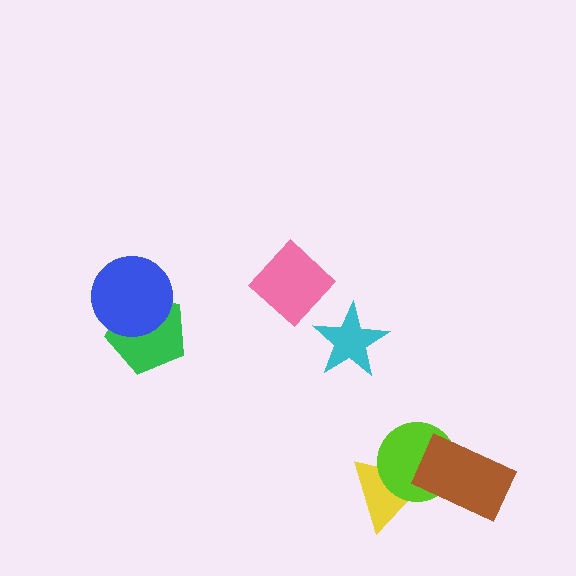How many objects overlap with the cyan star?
0 objects overlap with the cyan star.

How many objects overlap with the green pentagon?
1 object overlaps with the green pentagon.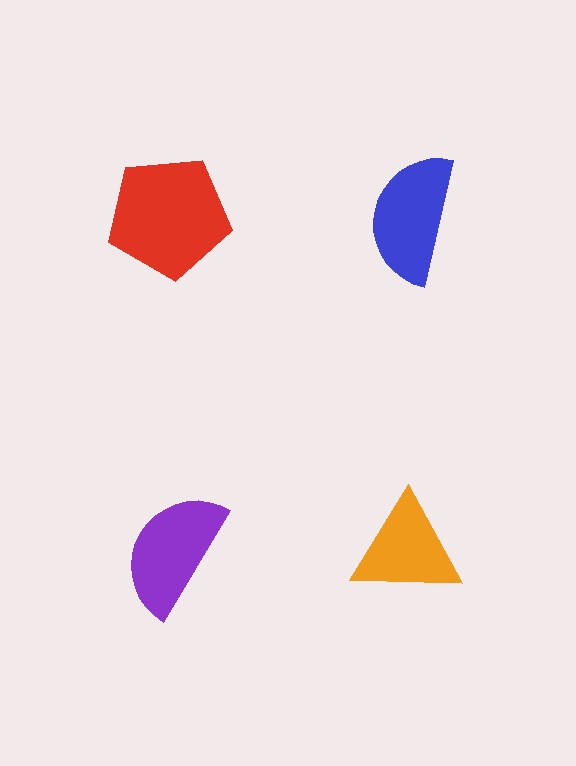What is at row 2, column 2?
An orange triangle.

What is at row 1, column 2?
A blue semicircle.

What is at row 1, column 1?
A red pentagon.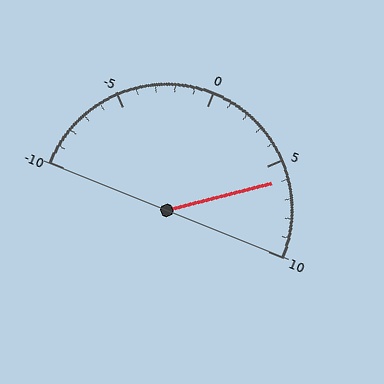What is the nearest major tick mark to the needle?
The nearest major tick mark is 5.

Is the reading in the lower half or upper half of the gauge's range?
The reading is in the upper half of the range (-10 to 10).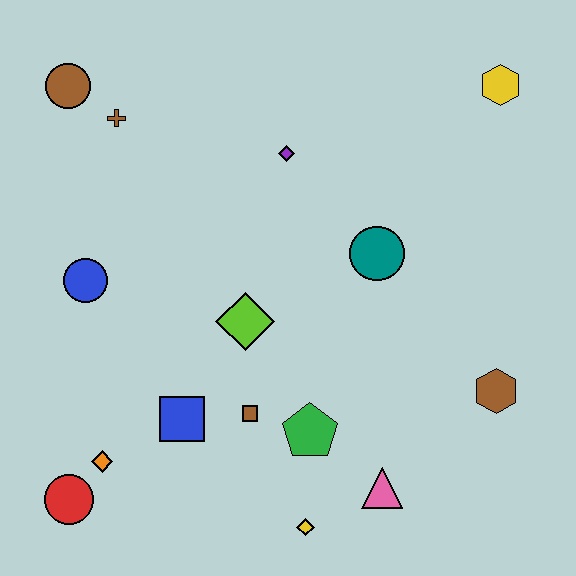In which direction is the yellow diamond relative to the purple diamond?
The yellow diamond is below the purple diamond.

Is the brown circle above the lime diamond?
Yes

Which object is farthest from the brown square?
The yellow hexagon is farthest from the brown square.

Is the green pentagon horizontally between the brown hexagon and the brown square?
Yes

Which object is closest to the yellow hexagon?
The teal circle is closest to the yellow hexagon.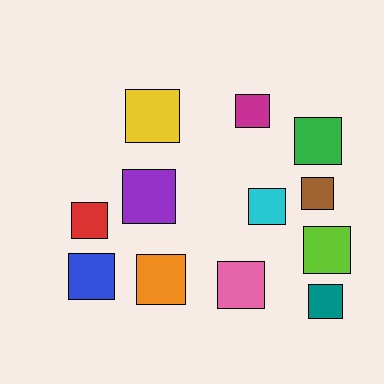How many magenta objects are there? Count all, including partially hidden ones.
There is 1 magenta object.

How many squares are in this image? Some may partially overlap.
There are 12 squares.